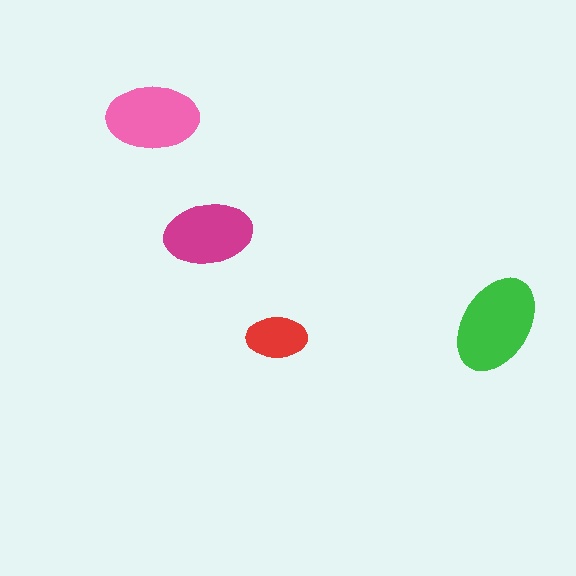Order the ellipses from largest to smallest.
the green one, the pink one, the magenta one, the red one.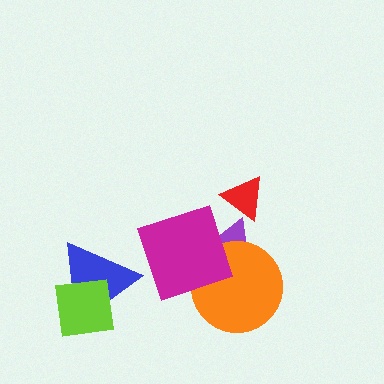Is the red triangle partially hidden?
No, no other shape covers it.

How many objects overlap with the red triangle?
1 object overlaps with the red triangle.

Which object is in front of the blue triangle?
The lime square is in front of the blue triangle.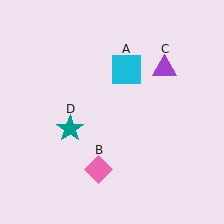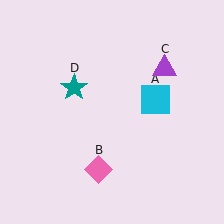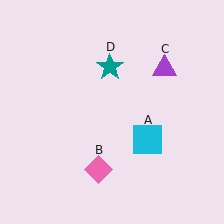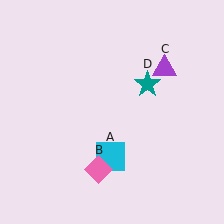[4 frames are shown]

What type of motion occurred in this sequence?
The cyan square (object A), teal star (object D) rotated clockwise around the center of the scene.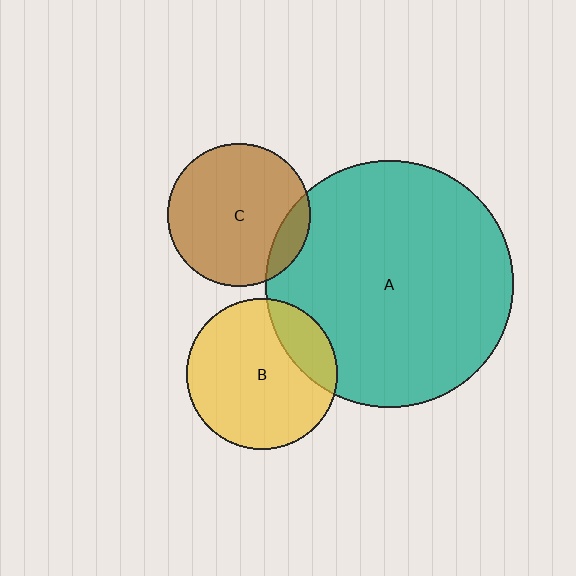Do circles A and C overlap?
Yes.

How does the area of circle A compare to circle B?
Approximately 2.7 times.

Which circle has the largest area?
Circle A (teal).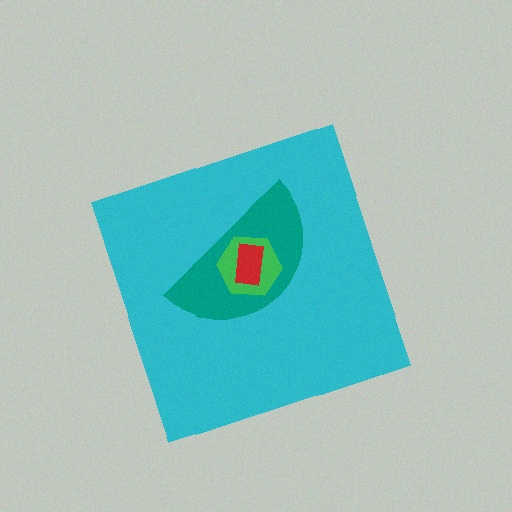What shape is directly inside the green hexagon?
The red rectangle.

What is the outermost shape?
The cyan diamond.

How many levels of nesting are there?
4.